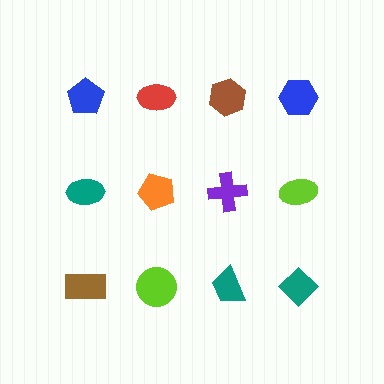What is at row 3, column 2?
A lime circle.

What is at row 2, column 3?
A purple cross.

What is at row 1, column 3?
A brown hexagon.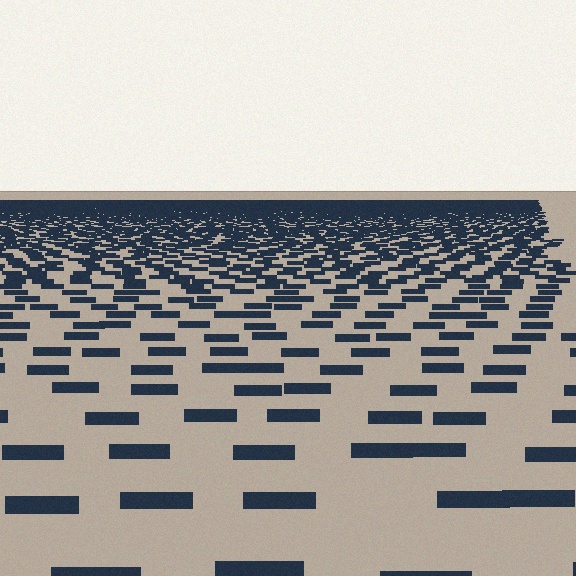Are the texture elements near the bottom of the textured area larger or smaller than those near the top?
Larger. Near the bottom, elements are closer to the viewer and appear at a bigger on-screen size.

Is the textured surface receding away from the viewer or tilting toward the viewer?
The surface is receding away from the viewer. Texture elements get smaller and denser toward the top.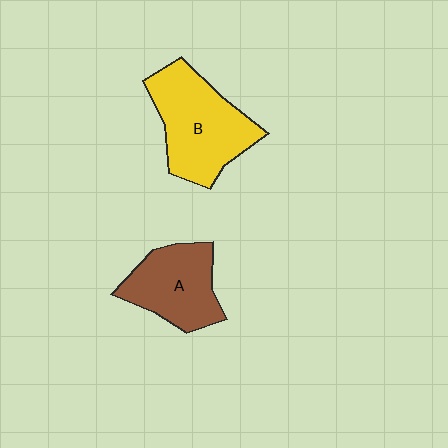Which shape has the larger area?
Shape B (yellow).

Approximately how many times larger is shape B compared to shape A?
Approximately 1.3 times.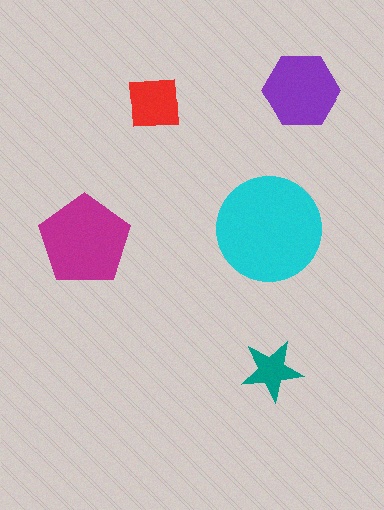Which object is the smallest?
The teal star.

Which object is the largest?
The cyan circle.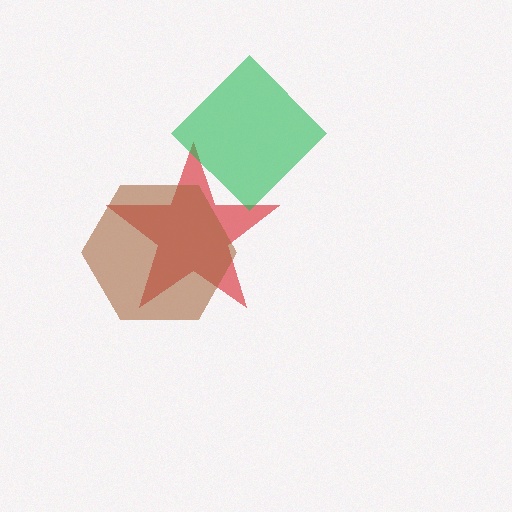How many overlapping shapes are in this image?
There are 3 overlapping shapes in the image.